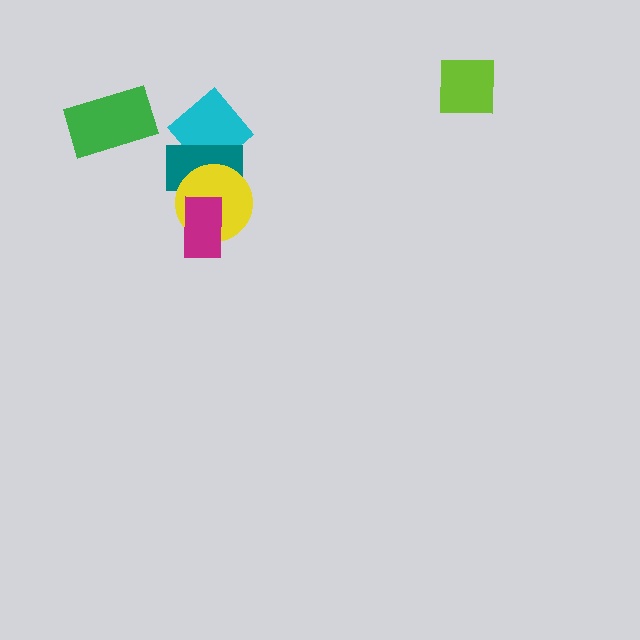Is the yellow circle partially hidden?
Yes, it is partially covered by another shape.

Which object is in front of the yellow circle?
The magenta rectangle is in front of the yellow circle.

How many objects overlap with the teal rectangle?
3 objects overlap with the teal rectangle.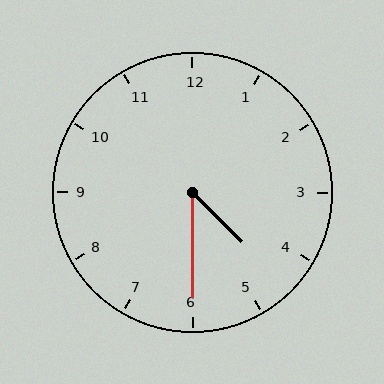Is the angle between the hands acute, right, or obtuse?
It is acute.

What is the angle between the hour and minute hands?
Approximately 45 degrees.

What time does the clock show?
4:30.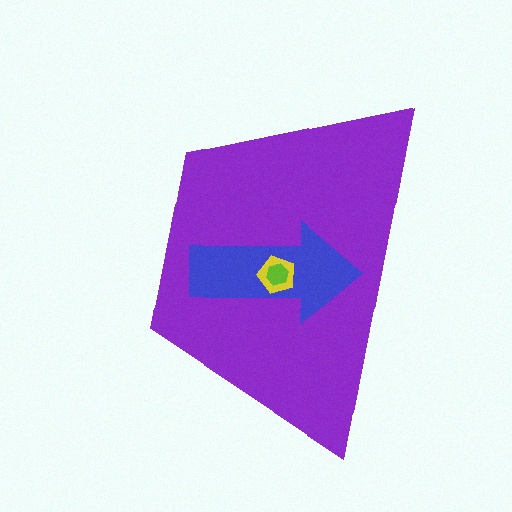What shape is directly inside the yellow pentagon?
The lime hexagon.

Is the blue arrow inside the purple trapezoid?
Yes.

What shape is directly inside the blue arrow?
The yellow pentagon.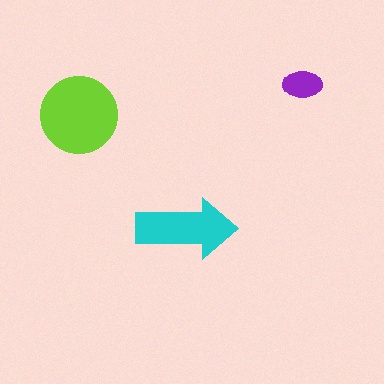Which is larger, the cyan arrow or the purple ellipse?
The cyan arrow.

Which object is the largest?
The lime circle.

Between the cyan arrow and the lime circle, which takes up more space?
The lime circle.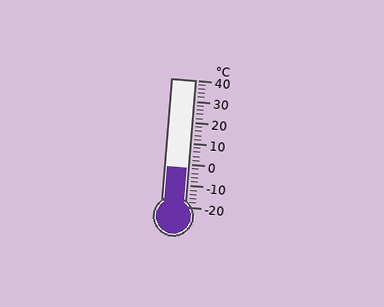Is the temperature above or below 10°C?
The temperature is below 10°C.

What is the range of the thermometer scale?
The thermometer scale ranges from -20°C to 40°C.